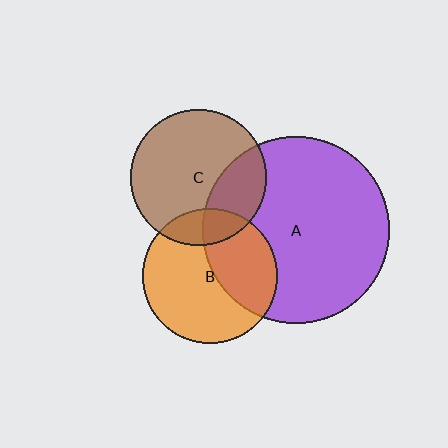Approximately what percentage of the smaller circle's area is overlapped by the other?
Approximately 25%.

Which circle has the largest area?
Circle A (purple).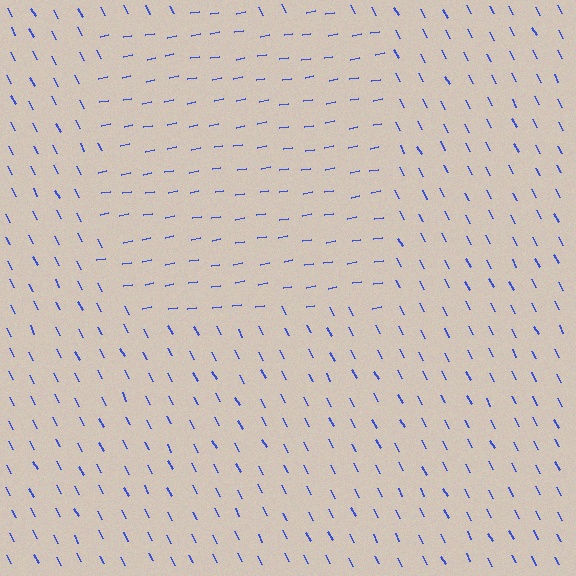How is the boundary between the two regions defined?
The boundary is defined purely by a change in line orientation (approximately 73 degrees difference). All lines are the same color and thickness.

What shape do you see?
I see a rectangle.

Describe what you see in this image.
The image is filled with small blue line segments. A rectangle region in the image has lines oriented differently from the surrounding lines, creating a visible texture boundary.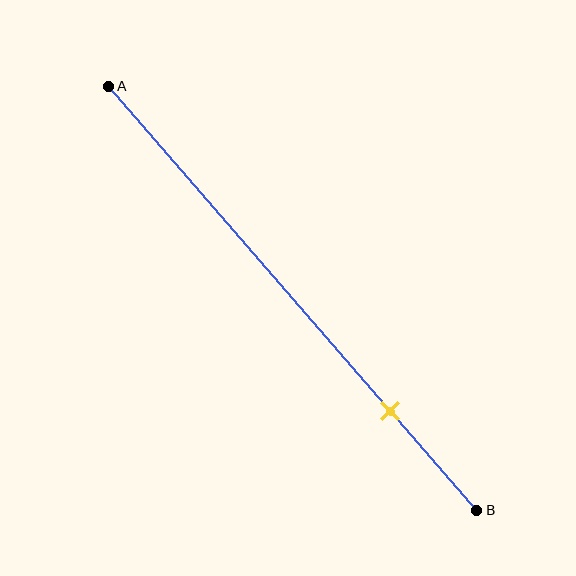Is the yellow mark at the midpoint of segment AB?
No, the mark is at about 75% from A, not at the 50% midpoint.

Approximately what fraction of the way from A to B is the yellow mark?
The yellow mark is approximately 75% of the way from A to B.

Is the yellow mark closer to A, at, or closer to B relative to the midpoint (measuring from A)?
The yellow mark is closer to point B than the midpoint of segment AB.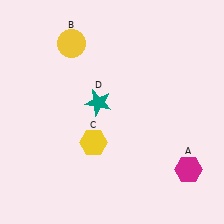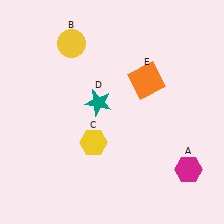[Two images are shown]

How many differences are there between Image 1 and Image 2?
There is 1 difference between the two images.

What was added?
An orange square (E) was added in Image 2.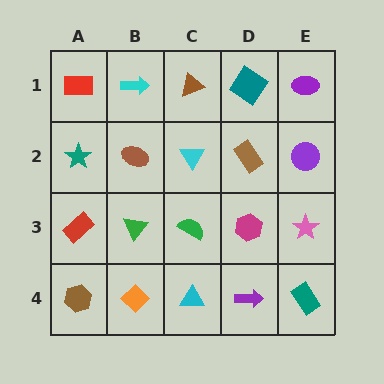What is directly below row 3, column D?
A purple arrow.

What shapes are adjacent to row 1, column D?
A brown rectangle (row 2, column D), a brown triangle (row 1, column C), a purple ellipse (row 1, column E).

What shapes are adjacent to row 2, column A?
A red rectangle (row 1, column A), a red rectangle (row 3, column A), a brown ellipse (row 2, column B).